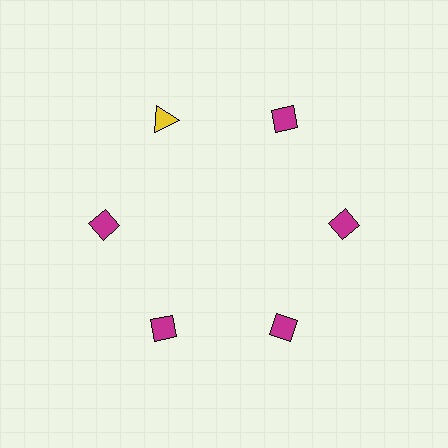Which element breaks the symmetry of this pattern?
The yellow triangle at roughly the 11 o'clock position breaks the symmetry. All other shapes are magenta diamonds.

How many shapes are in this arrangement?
There are 6 shapes arranged in a ring pattern.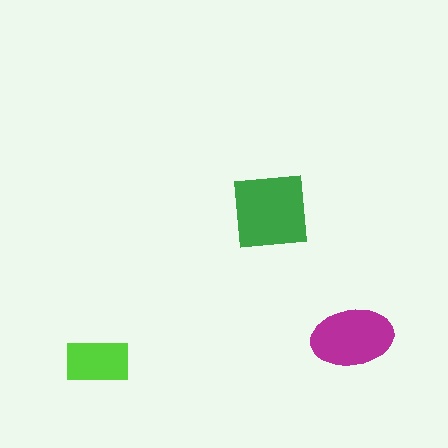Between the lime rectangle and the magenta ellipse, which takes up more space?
The magenta ellipse.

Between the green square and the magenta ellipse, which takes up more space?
The green square.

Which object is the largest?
The green square.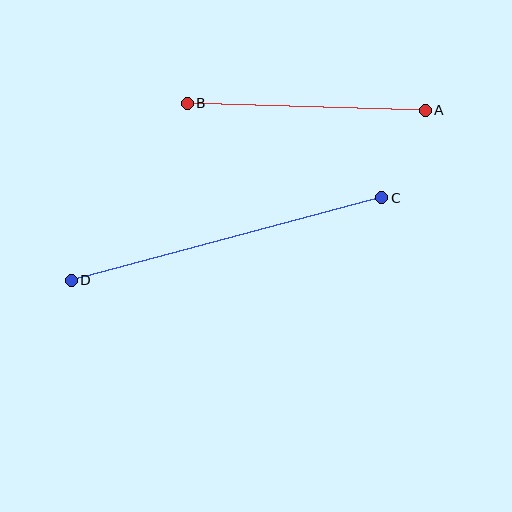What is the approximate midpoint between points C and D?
The midpoint is at approximately (226, 239) pixels.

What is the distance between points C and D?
The distance is approximately 321 pixels.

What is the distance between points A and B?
The distance is approximately 238 pixels.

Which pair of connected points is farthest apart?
Points C and D are farthest apart.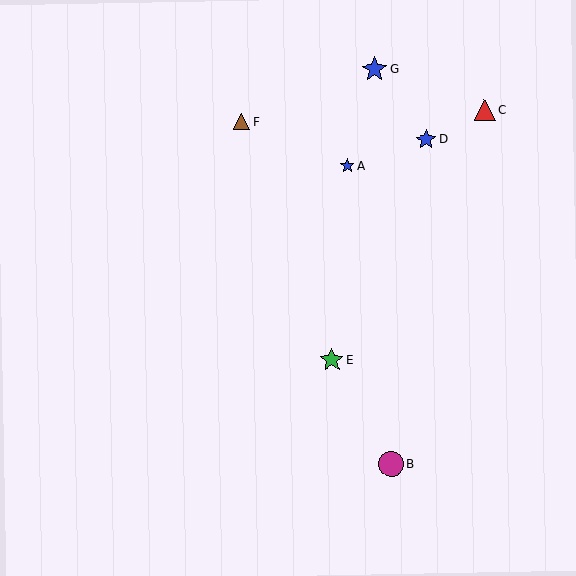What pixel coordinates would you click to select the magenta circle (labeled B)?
Click at (391, 464) to select the magenta circle B.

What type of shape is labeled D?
Shape D is a blue star.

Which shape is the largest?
The magenta circle (labeled B) is the largest.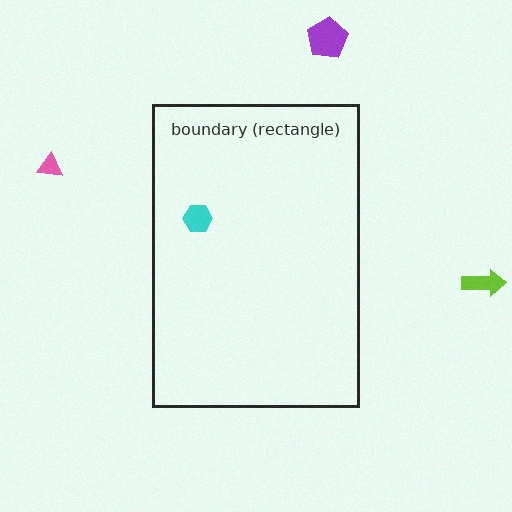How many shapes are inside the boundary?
1 inside, 3 outside.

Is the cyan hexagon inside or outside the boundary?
Inside.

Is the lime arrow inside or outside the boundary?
Outside.